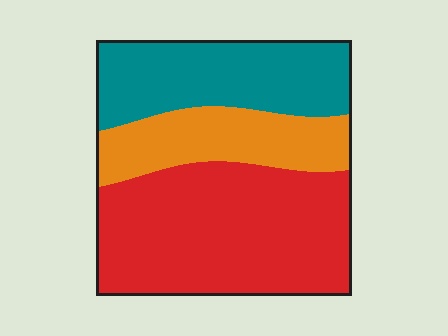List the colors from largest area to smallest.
From largest to smallest: red, teal, orange.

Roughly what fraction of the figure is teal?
Teal covers around 30% of the figure.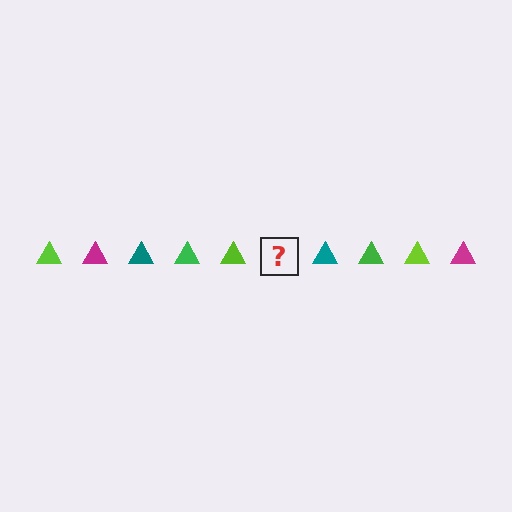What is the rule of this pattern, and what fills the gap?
The rule is that the pattern cycles through lime, magenta, teal, green triangles. The gap should be filled with a magenta triangle.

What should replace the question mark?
The question mark should be replaced with a magenta triangle.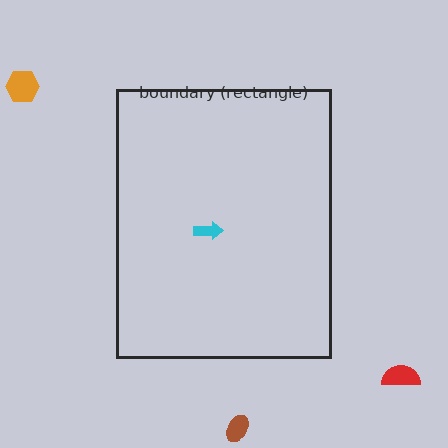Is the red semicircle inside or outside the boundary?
Outside.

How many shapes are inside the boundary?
1 inside, 3 outside.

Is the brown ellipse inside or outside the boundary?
Outside.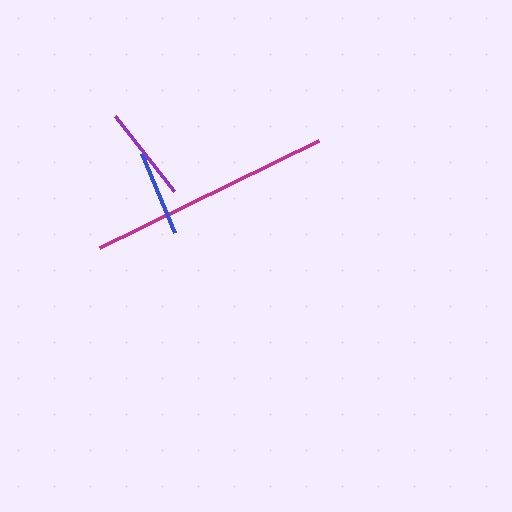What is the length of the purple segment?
The purple segment is approximately 95 pixels long.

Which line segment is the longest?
The magenta line is the longest at approximately 244 pixels.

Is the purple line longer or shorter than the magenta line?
The magenta line is longer than the purple line.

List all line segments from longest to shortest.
From longest to shortest: magenta, purple, blue.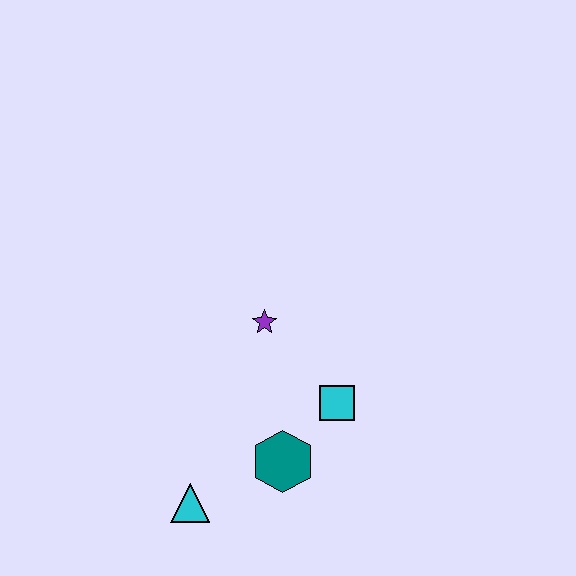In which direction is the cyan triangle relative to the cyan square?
The cyan triangle is to the left of the cyan square.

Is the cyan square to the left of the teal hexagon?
No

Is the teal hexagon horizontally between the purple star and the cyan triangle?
No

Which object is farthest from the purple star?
The cyan triangle is farthest from the purple star.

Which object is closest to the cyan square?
The teal hexagon is closest to the cyan square.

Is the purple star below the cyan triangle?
No